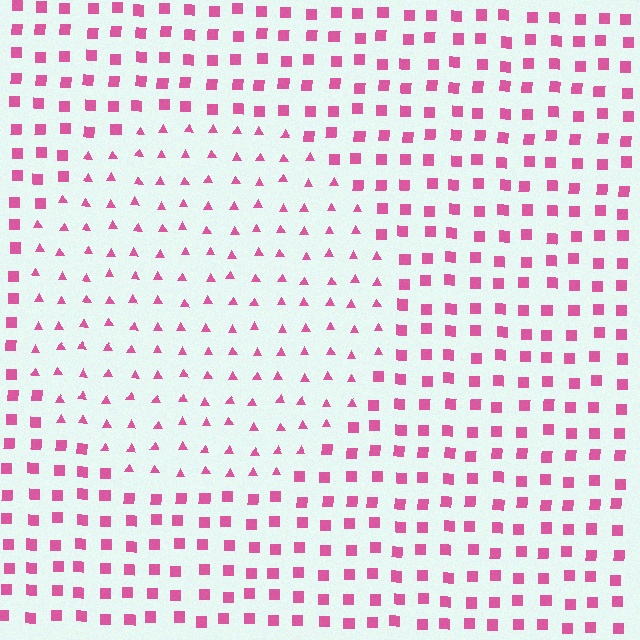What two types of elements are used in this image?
The image uses triangles inside the circle region and squares outside it.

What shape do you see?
I see a circle.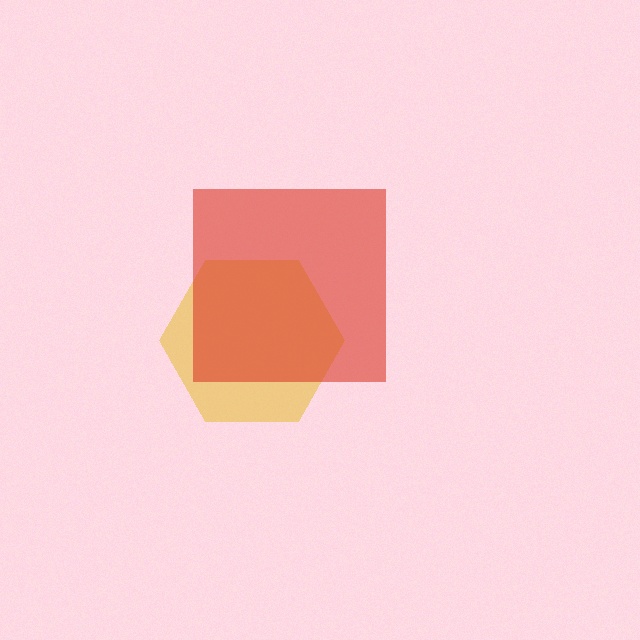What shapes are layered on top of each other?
The layered shapes are: a yellow hexagon, a red square.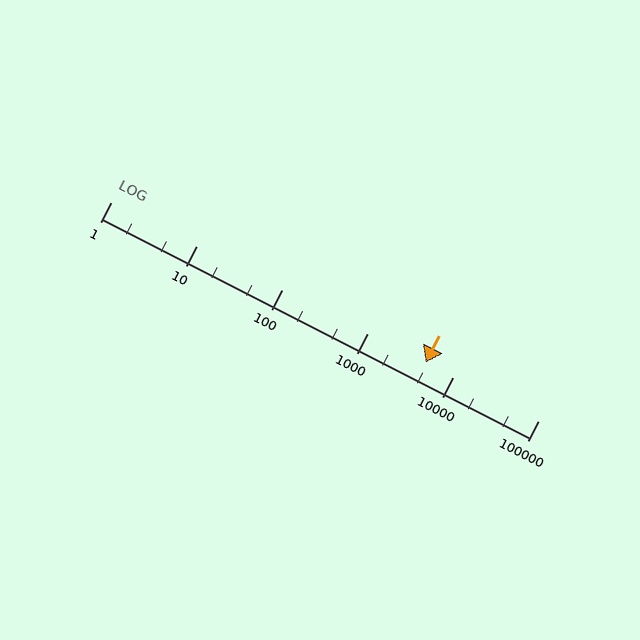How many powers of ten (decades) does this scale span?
The scale spans 5 decades, from 1 to 100000.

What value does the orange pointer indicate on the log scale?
The pointer indicates approximately 4800.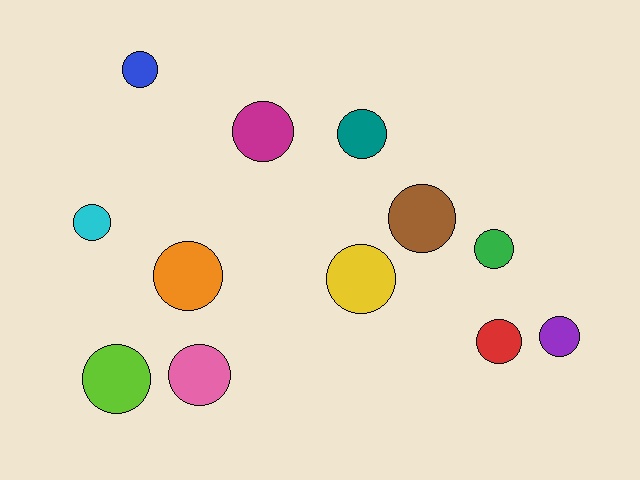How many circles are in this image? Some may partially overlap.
There are 12 circles.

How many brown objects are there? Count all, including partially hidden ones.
There is 1 brown object.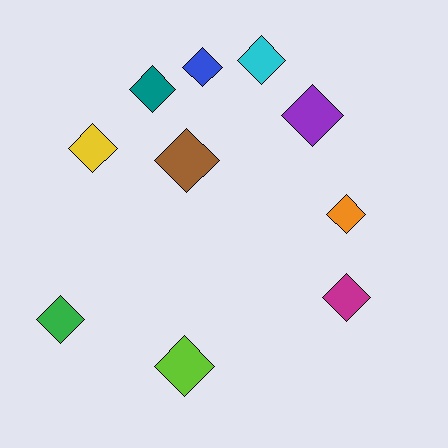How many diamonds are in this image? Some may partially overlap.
There are 10 diamonds.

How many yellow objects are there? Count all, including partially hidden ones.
There is 1 yellow object.